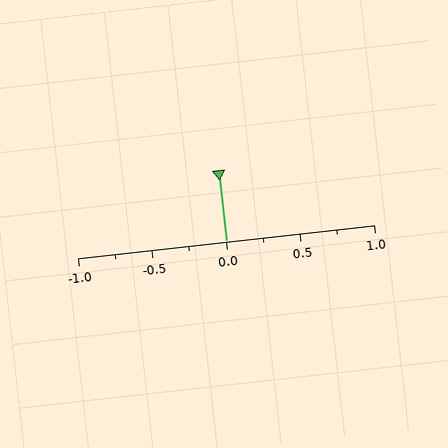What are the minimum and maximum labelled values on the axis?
The axis runs from -1.0 to 1.0.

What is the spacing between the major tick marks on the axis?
The major ticks are spaced 0.5 apart.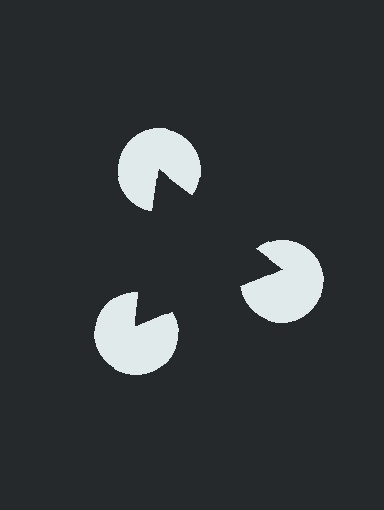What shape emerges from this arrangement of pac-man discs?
An illusory triangle — its edges are inferred from the aligned wedge cuts in the pac-man discs, not physically drawn.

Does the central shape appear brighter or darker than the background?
It typically appears slightly darker than the background, even though no actual brightness change is drawn.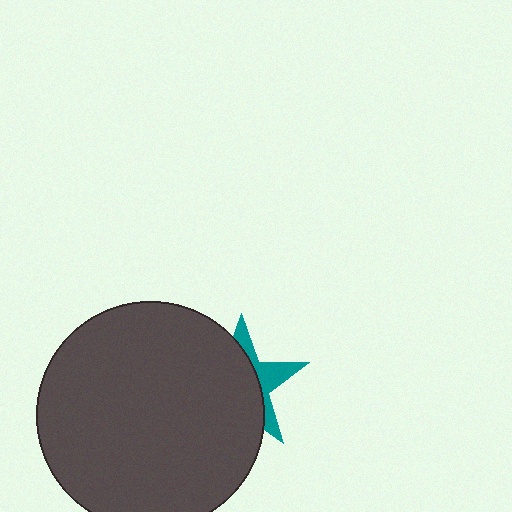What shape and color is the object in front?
The object in front is a dark gray circle.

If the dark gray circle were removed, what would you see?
You would see the complete teal star.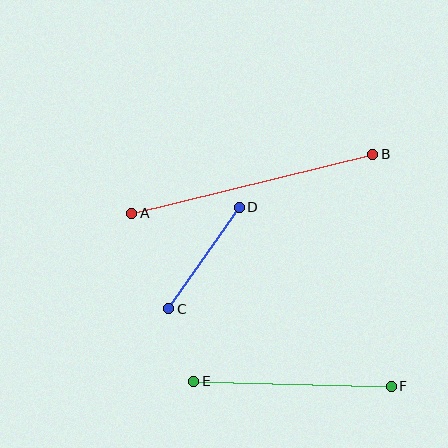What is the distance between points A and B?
The distance is approximately 248 pixels.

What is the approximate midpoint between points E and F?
The midpoint is at approximately (292, 384) pixels.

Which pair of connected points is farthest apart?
Points A and B are farthest apart.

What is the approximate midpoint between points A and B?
The midpoint is at approximately (252, 184) pixels.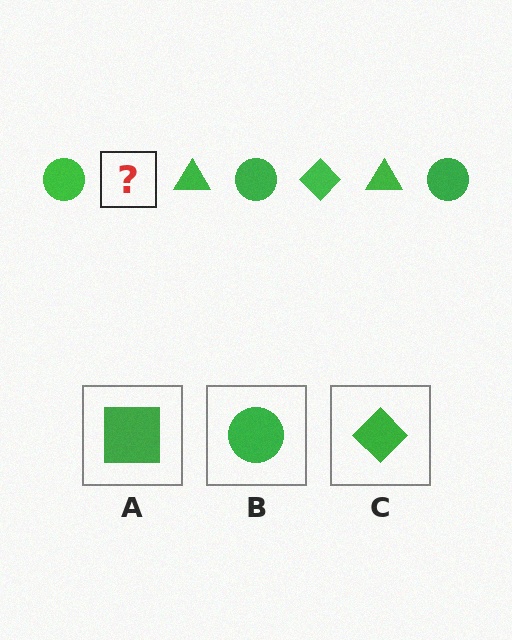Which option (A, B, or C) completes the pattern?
C.